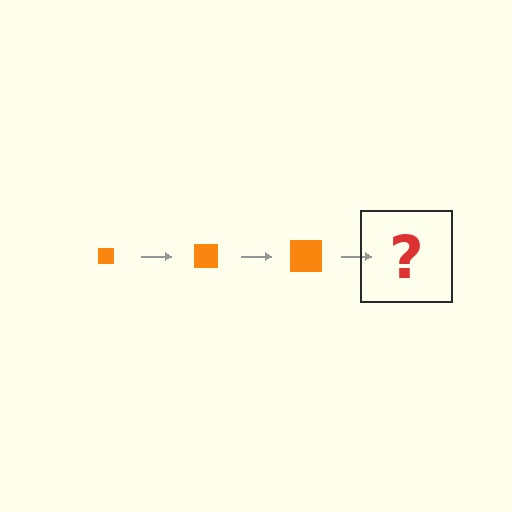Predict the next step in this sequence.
The next step is an orange square, larger than the previous one.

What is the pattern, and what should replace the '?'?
The pattern is that the square gets progressively larger each step. The '?' should be an orange square, larger than the previous one.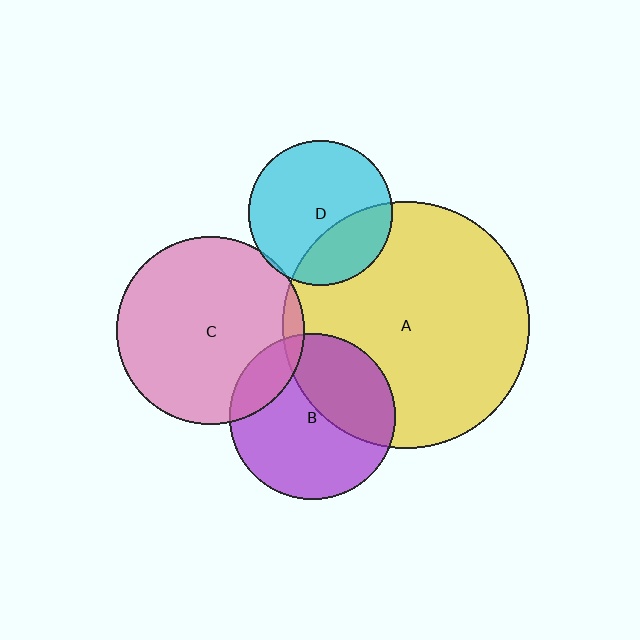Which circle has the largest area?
Circle A (yellow).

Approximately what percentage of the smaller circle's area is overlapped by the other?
Approximately 30%.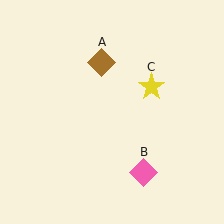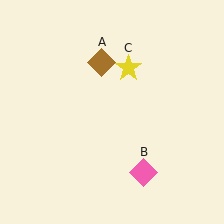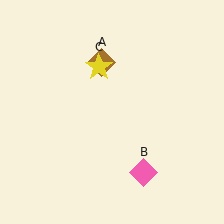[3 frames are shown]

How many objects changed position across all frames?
1 object changed position: yellow star (object C).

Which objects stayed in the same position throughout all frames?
Brown diamond (object A) and pink diamond (object B) remained stationary.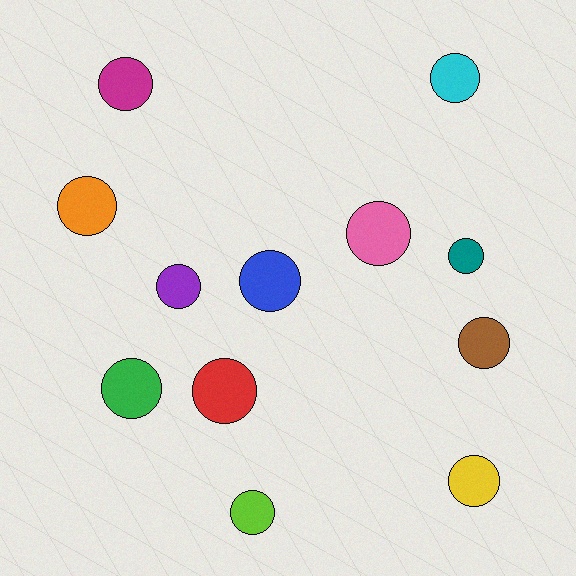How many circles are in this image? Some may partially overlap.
There are 12 circles.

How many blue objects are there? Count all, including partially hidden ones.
There is 1 blue object.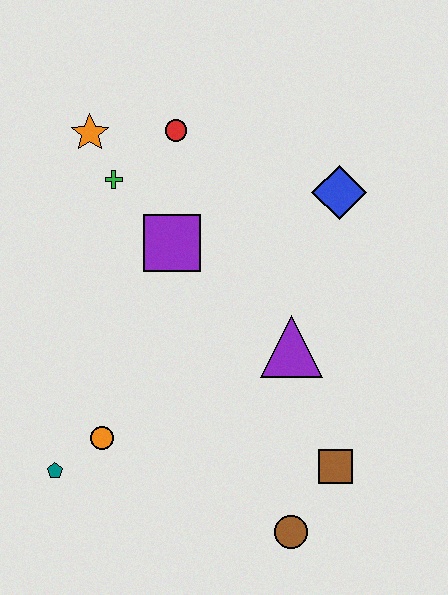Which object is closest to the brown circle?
The brown square is closest to the brown circle.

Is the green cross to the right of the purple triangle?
No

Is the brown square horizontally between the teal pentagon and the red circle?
No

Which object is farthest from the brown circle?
The orange star is farthest from the brown circle.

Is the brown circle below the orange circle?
Yes